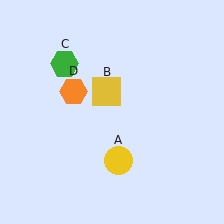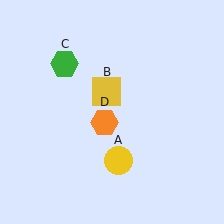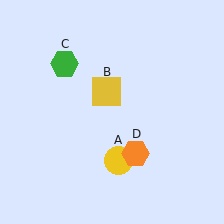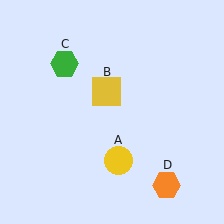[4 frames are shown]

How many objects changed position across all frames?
1 object changed position: orange hexagon (object D).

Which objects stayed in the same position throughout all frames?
Yellow circle (object A) and yellow square (object B) and green hexagon (object C) remained stationary.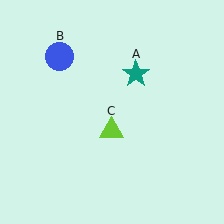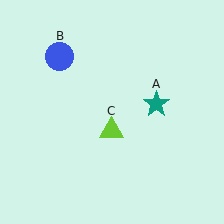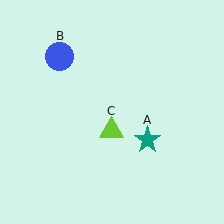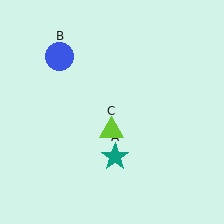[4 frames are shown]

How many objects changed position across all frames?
1 object changed position: teal star (object A).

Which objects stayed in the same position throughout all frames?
Blue circle (object B) and lime triangle (object C) remained stationary.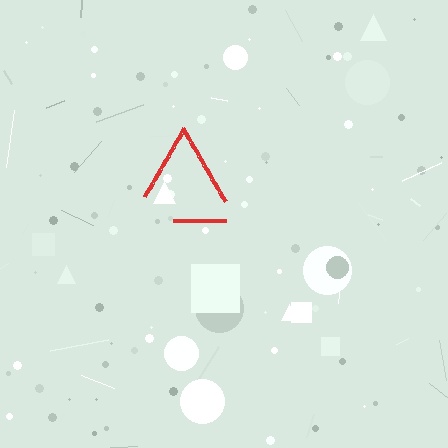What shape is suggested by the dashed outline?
The dashed outline suggests a triangle.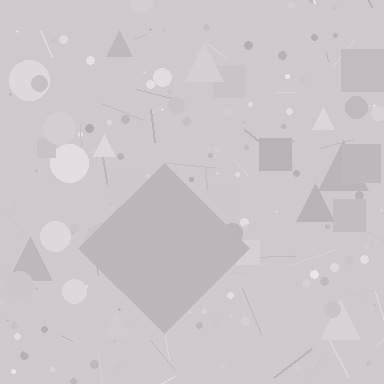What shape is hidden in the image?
A diamond is hidden in the image.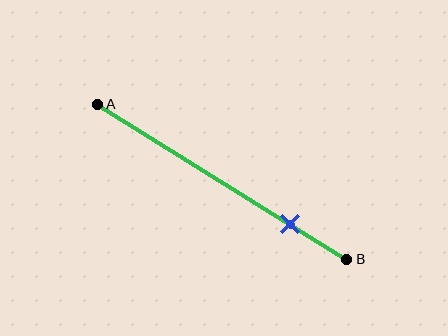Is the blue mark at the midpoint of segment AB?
No, the mark is at about 75% from A, not at the 50% midpoint.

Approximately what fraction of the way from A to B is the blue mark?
The blue mark is approximately 75% of the way from A to B.